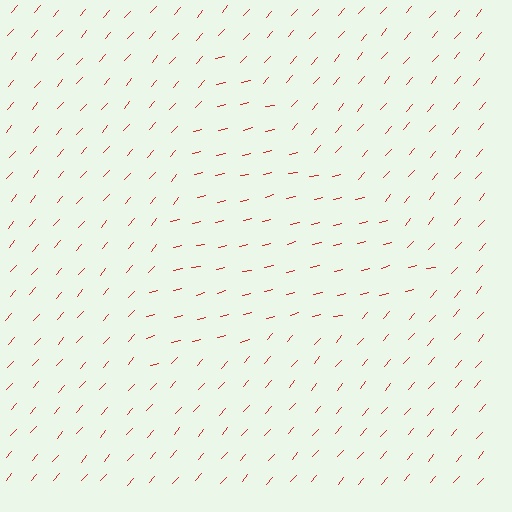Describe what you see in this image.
The image is filled with small red line segments. A triangle region in the image has lines oriented differently from the surrounding lines, creating a visible texture boundary.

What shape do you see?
I see a triangle.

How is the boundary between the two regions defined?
The boundary is defined purely by a change in line orientation (approximately 35 degrees difference). All lines are the same color and thickness.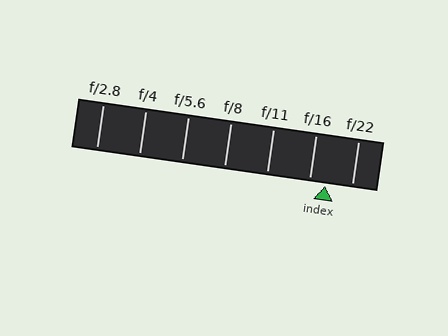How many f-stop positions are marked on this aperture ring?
There are 7 f-stop positions marked.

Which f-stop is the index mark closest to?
The index mark is closest to f/16.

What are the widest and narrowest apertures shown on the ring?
The widest aperture shown is f/2.8 and the narrowest is f/22.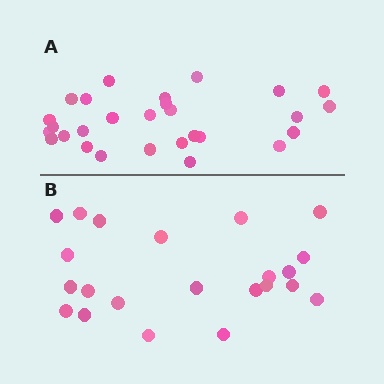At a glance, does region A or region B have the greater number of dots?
Region A (the top region) has more dots.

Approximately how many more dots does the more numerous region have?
Region A has about 6 more dots than region B.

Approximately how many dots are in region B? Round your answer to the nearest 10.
About 20 dots. (The exact count is 22, which rounds to 20.)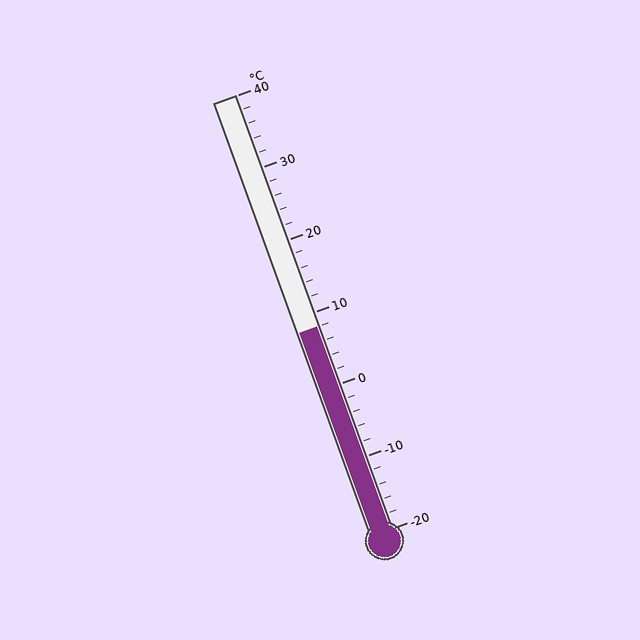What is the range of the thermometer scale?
The thermometer scale ranges from -20°C to 40°C.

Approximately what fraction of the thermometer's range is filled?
The thermometer is filled to approximately 45% of its range.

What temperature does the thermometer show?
The thermometer shows approximately 8°C.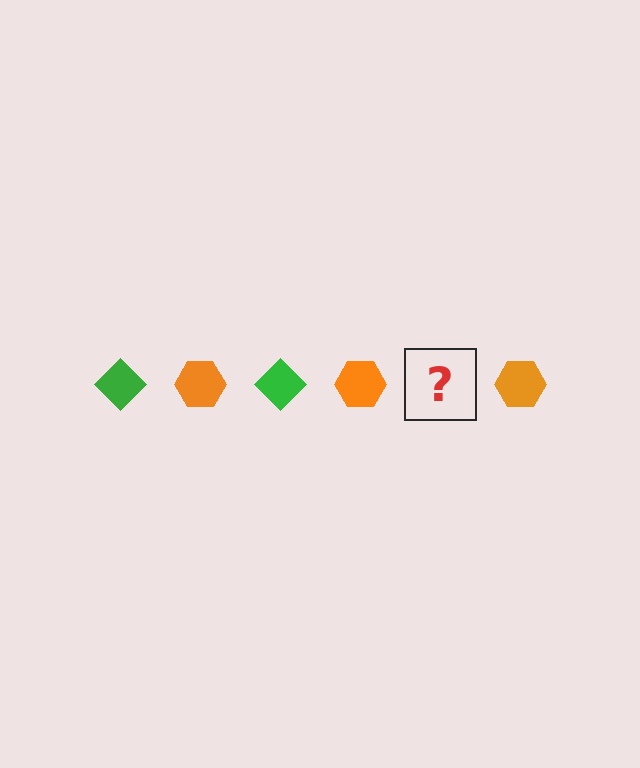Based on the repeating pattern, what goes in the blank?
The blank should be a green diamond.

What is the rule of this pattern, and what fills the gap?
The rule is that the pattern alternates between green diamond and orange hexagon. The gap should be filled with a green diamond.